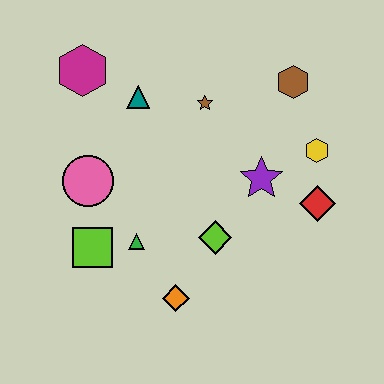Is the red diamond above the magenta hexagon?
No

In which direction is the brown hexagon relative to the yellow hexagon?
The brown hexagon is above the yellow hexagon.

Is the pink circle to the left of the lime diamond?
Yes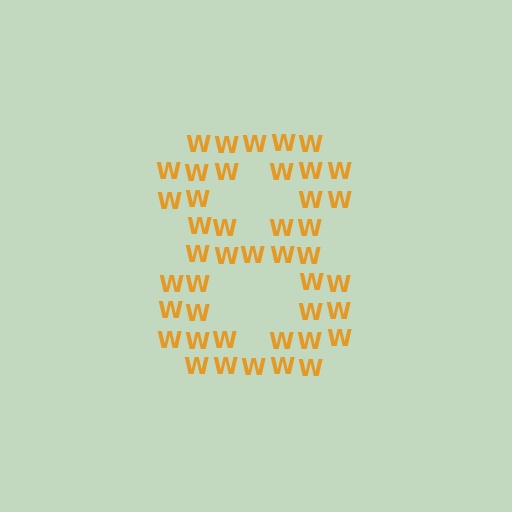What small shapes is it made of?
It is made of small letter W's.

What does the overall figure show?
The overall figure shows the digit 8.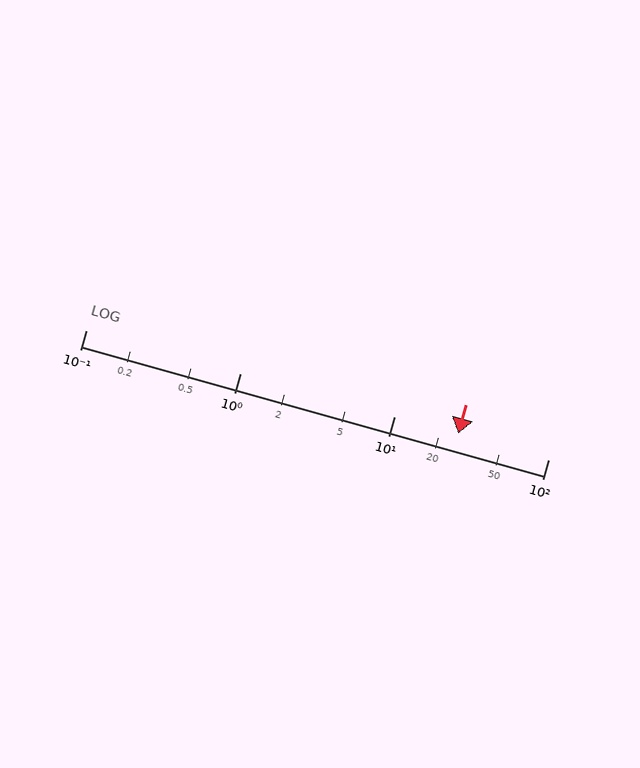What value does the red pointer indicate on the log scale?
The pointer indicates approximately 26.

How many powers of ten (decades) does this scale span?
The scale spans 3 decades, from 0.1 to 100.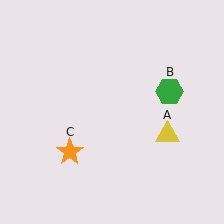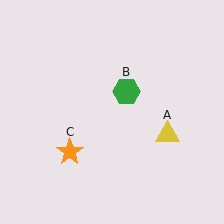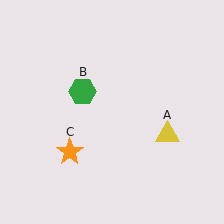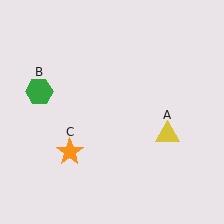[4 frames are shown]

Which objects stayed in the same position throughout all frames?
Yellow triangle (object A) and orange star (object C) remained stationary.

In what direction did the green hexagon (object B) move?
The green hexagon (object B) moved left.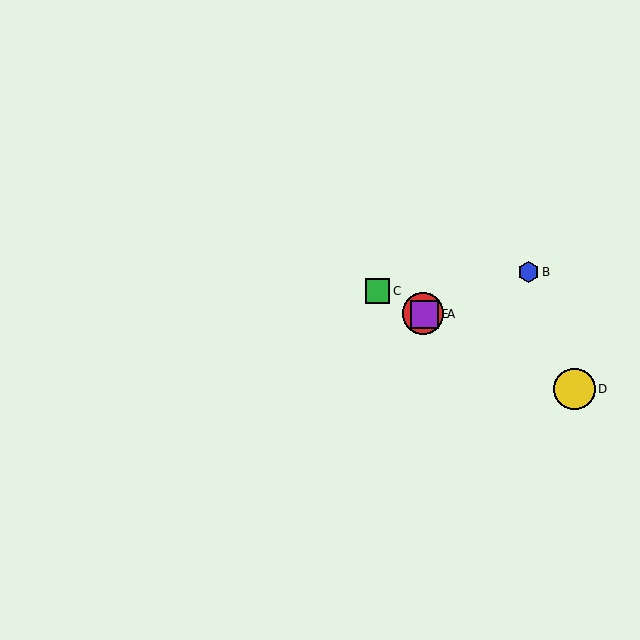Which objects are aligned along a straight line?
Objects A, C, D, E are aligned along a straight line.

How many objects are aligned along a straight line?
4 objects (A, C, D, E) are aligned along a straight line.